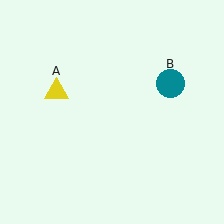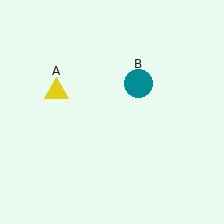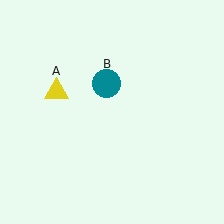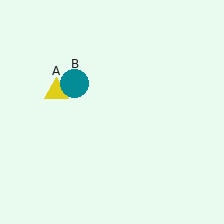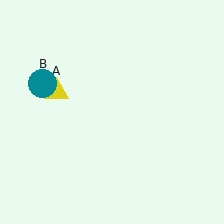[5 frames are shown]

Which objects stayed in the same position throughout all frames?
Yellow triangle (object A) remained stationary.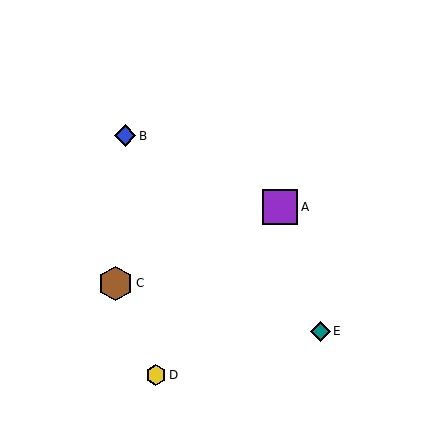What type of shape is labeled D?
Shape D is a yellow hexagon.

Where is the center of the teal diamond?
The center of the teal diamond is at (321, 331).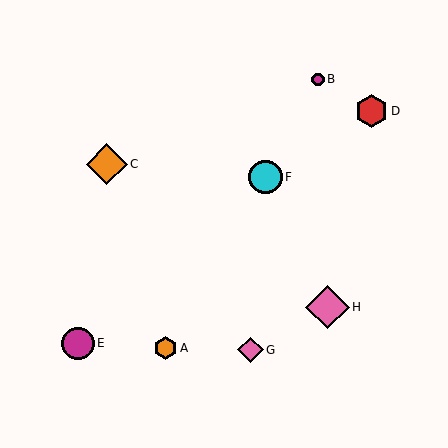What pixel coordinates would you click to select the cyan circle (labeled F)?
Click at (266, 177) to select the cyan circle F.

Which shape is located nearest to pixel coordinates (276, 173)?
The cyan circle (labeled F) at (266, 177) is nearest to that location.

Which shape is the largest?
The pink diamond (labeled H) is the largest.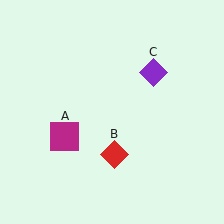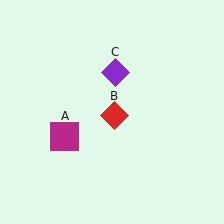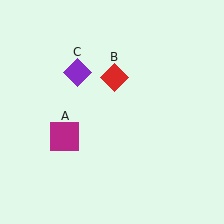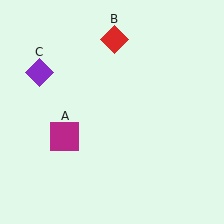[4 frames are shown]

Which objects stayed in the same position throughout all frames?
Magenta square (object A) remained stationary.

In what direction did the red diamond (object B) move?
The red diamond (object B) moved up.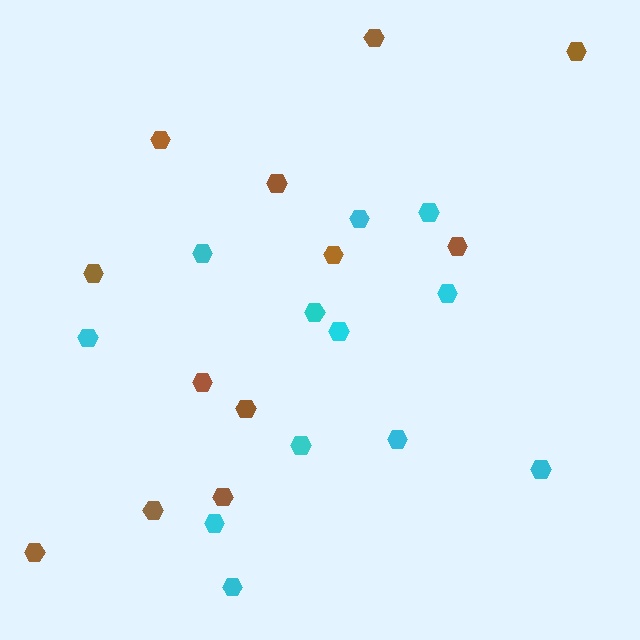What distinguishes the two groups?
There are 2 groups: one group of brown hexagons (12) and one group of cyan hexagons (12).